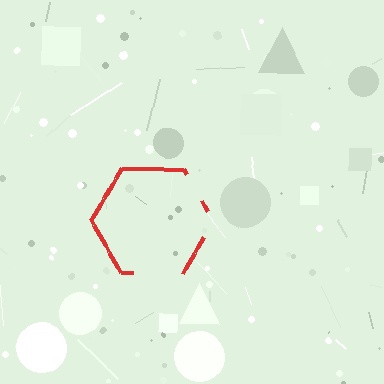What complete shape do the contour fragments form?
The contour fragments form a hexagon.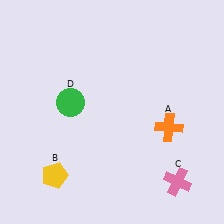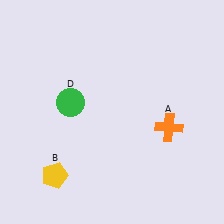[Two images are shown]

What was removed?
The pink cross (C) was removed in Image 2.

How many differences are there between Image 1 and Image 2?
There is 1 difference between the two images.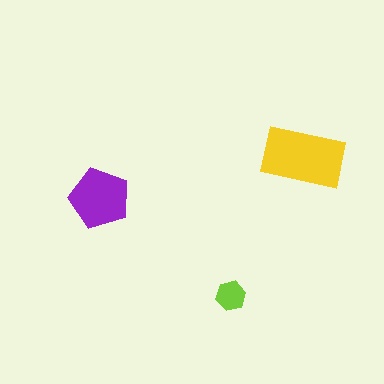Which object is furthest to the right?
The yellow rectangle is rightmost.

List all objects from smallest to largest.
The lime hexagon, the purple pentagon, the yellow rectangle.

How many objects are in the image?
There are 3 objects in the image.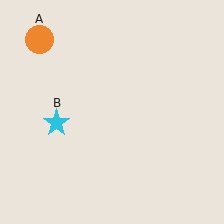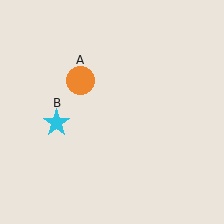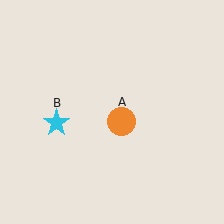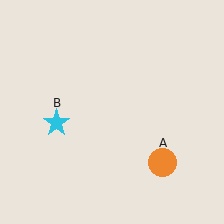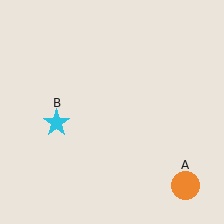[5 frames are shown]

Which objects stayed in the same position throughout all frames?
Cyan star (object B) remained stationary.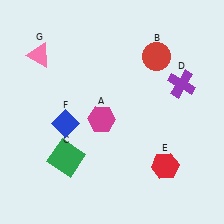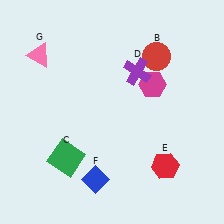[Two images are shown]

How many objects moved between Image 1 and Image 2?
3 objects moved between the two images.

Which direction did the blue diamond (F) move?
The blue diamond (F) moved down.